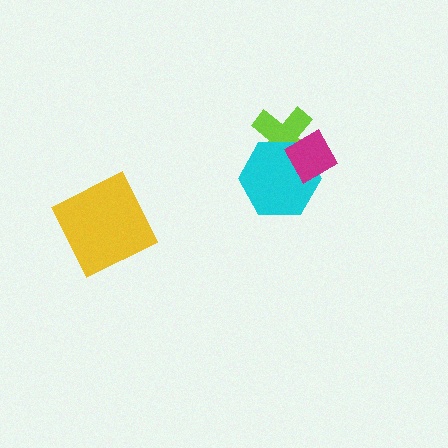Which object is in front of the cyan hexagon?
The magenta diamond is in front of the cyan hexagon.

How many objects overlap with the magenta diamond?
2 objects overlap with the magenta diamond.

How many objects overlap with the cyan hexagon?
2 objects overlap with the cyan hexagon.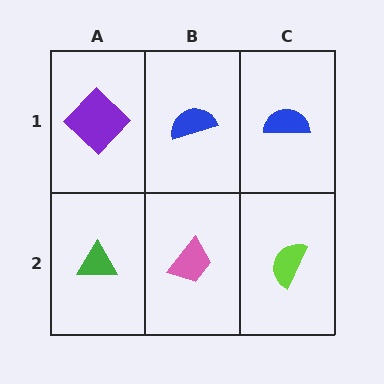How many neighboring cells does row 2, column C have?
2.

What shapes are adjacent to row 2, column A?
A purple diamond (row 1, column A), a pink trapezoid (row 2, column B).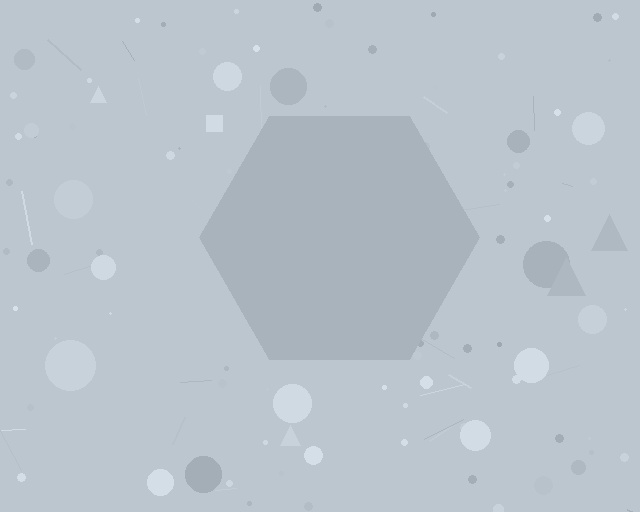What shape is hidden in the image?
A hexagon is hidden in the image.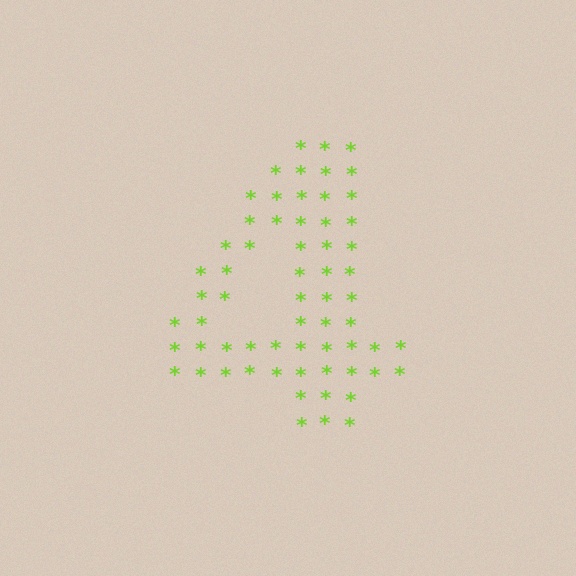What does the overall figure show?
The overall figure shows the digit 4.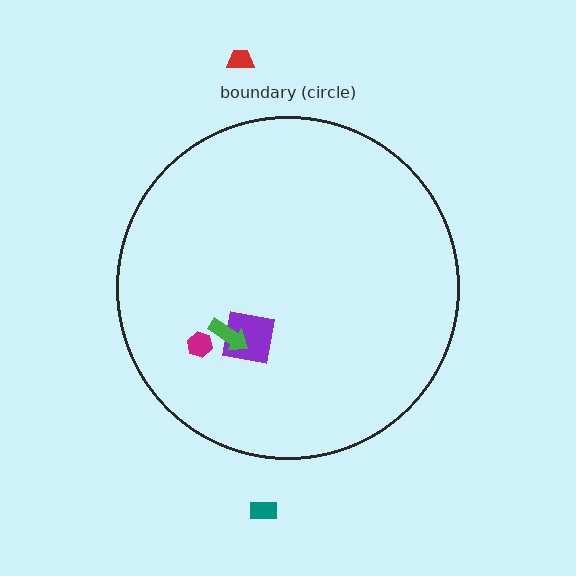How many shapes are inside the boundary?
3 inside, 2 outside.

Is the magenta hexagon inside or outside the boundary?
Inside.